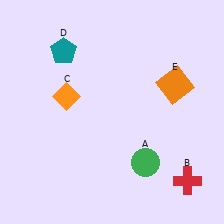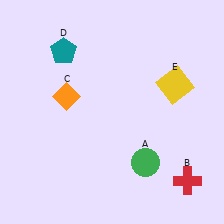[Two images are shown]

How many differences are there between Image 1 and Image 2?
There is 1 difference between the two images.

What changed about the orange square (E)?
In Image 1, E is orange. In Image 2, it changed to yellow.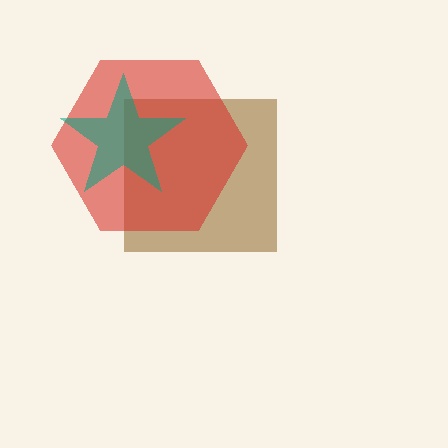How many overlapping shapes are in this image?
There are 3 overlapping shapes in the image.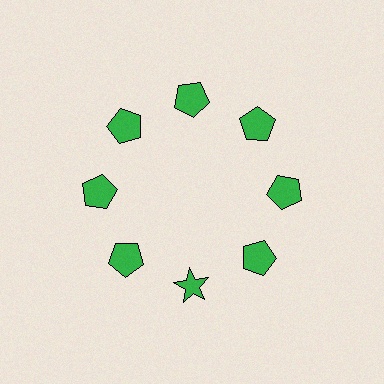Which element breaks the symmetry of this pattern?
The green star at roughly the 6 o'clock position breaks the symmetry. All other shapes are green pentagons.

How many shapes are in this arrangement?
There are 8 shapes arranged in a ring pattern.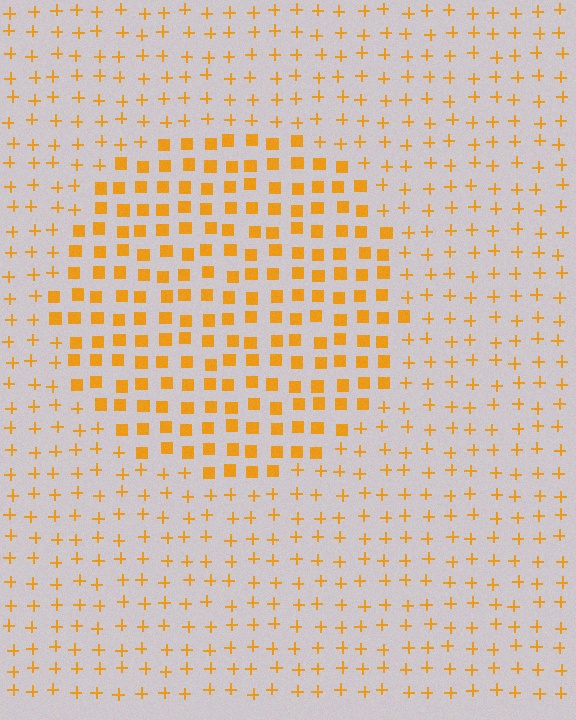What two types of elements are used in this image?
The image uses squares inside the circle region and plus signs outside it.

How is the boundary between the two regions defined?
The boundary is defined by a change in element shape: squares inside vs. plus signs outside. All elements share the same color and spacing.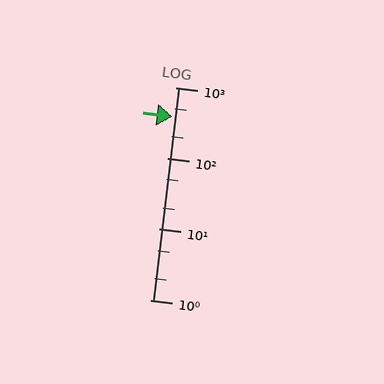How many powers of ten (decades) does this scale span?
The scale spans 3 decades, from 1 to 1000.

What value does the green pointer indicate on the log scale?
The pointer indicates approximately 390.